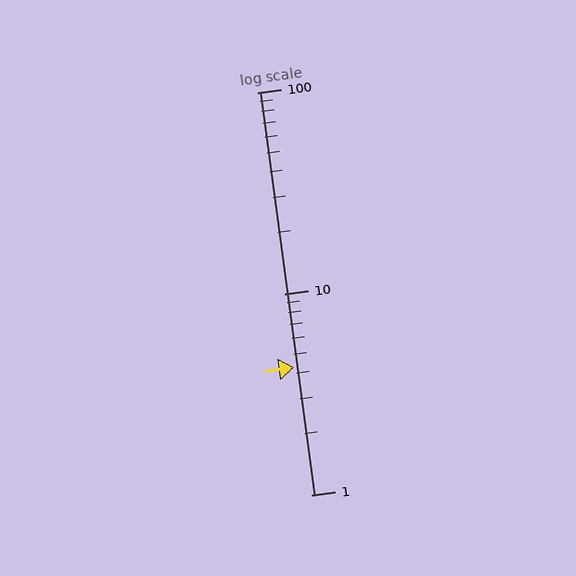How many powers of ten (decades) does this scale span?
The scale spans 2 decades, from 1 to 100.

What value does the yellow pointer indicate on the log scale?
The pointer indicates approximately 4.3.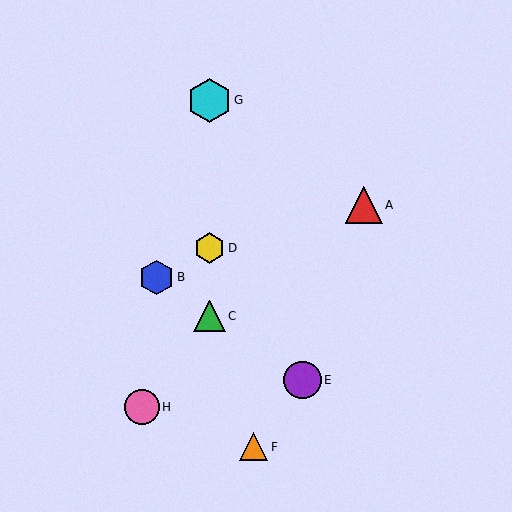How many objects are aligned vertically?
3 objects (C, D, G) are aligned vertically.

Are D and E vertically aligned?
No, D is at x≈210 and E is at x≈303.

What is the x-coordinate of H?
Object H is at x≈142.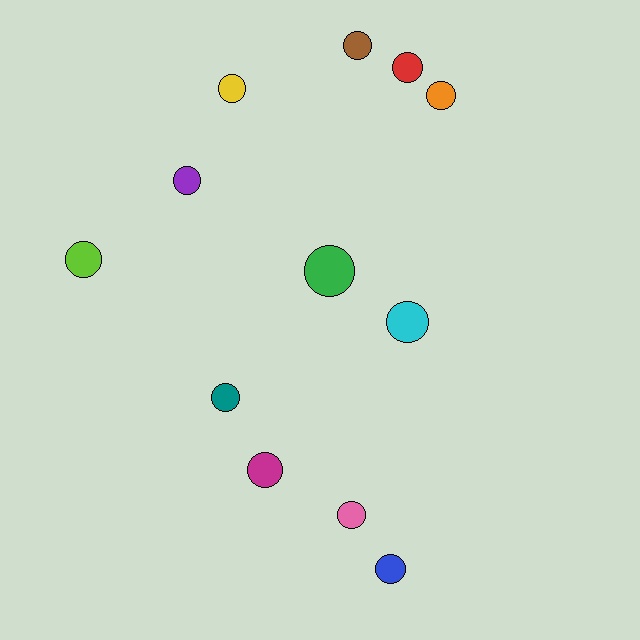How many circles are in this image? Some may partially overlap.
There are 12 circles.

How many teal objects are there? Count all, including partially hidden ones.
There is 1 teal object.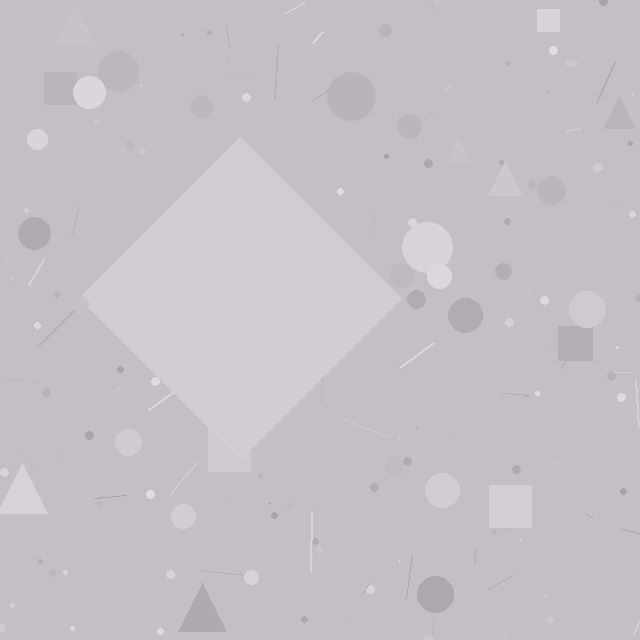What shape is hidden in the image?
A diamond is hidden in the image.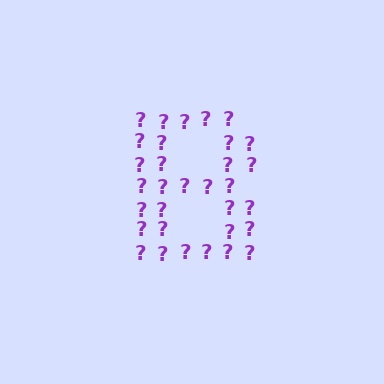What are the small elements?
The small elements are question marks.